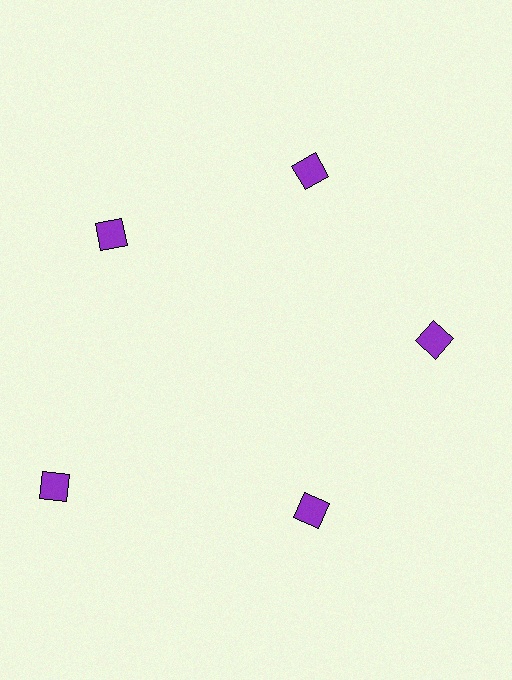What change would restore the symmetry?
The symmetry would be restored by moving it inward, back onto the ring so that all 5 diamonds sit at equal angles and equal distance from the center.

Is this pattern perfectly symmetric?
No. The 5 purple diamonds are arranged in a ring, but one element near the 8 o'clock position is pushed outward from the center, breaking the 5-fold rotational symmetry.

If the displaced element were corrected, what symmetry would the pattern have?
It would have 5-fold rotational symmetry — the pattern would map onto itself every 72 degrees.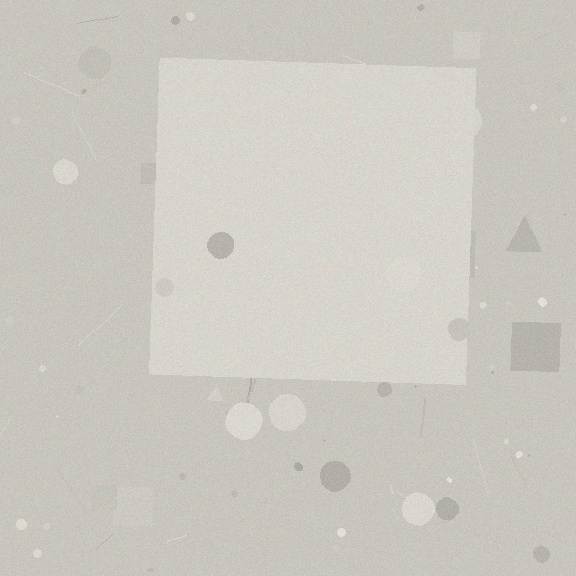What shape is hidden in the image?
A square is hidden in the image.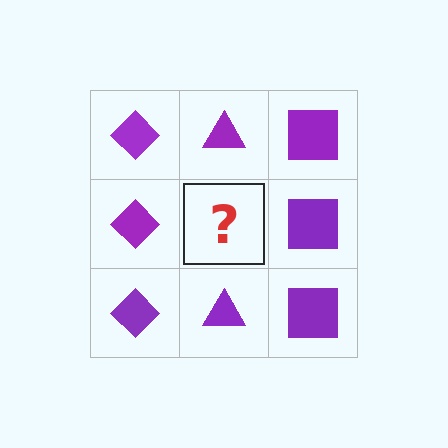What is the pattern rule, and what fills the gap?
The rule is that each column has a consistent shape. The gap should be filled with a purple triangle.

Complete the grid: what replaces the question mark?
The question mark should be replaced with a purple triangle.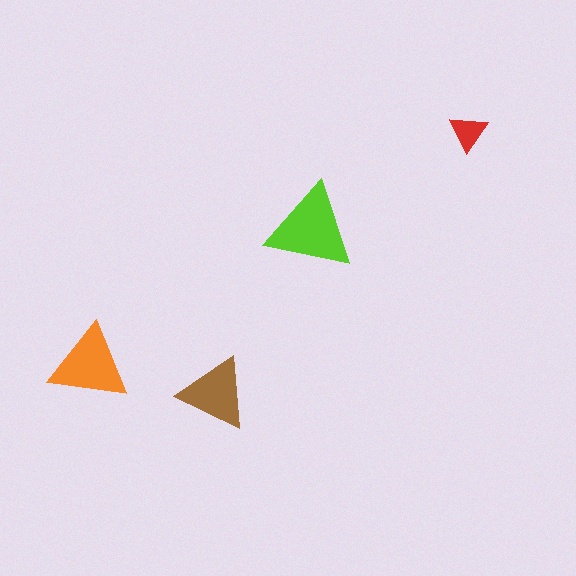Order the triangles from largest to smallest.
the lime one, the orange one, the brown one, the red one.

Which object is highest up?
The red triangle is topmost.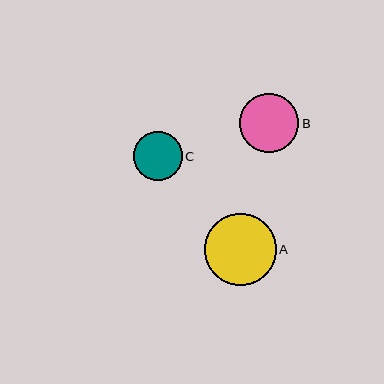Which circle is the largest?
Circle A is the largest with a size of approximately 72 pixels.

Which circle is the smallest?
Circle C is the smallest with a size of approximately 49 pixels.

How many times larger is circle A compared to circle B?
Circle A is approximately 1.2 times the size of circle B.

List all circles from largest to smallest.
From largest to smallest: A, B, C.